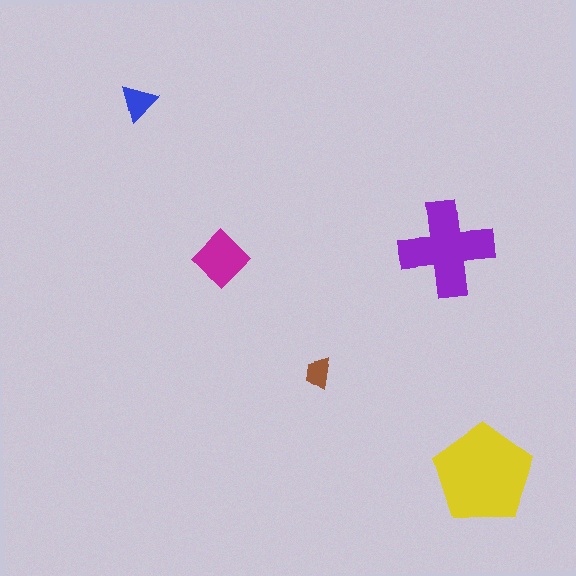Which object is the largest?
The yellow pentagon.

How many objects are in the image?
There are 5 objects in the image.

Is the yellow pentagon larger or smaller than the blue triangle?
Larger.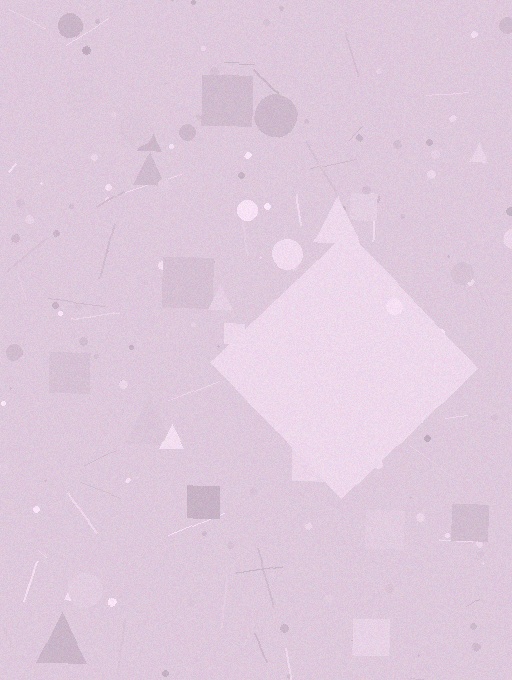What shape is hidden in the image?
A diamond is hidden in the image.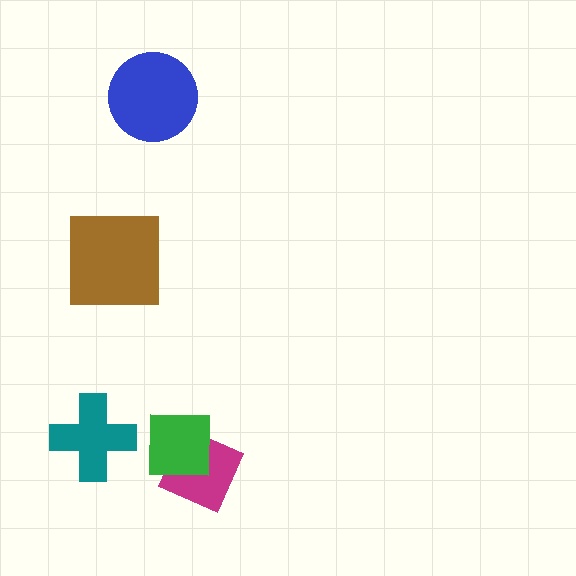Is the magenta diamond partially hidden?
Yes, it is partially covered by another shape.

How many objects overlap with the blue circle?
0 objects overlap with the blue circle.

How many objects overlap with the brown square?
0 objects overlap with the brown square.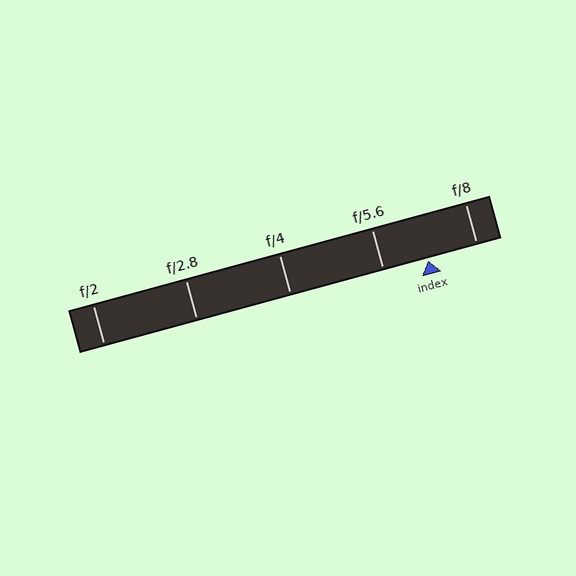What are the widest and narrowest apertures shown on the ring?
The widest aperture shown is f/2 and the narrowest is f/8.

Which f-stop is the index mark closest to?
The index mark is closest to f/5.6.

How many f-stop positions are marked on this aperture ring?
There are 5 f-stop positions marked.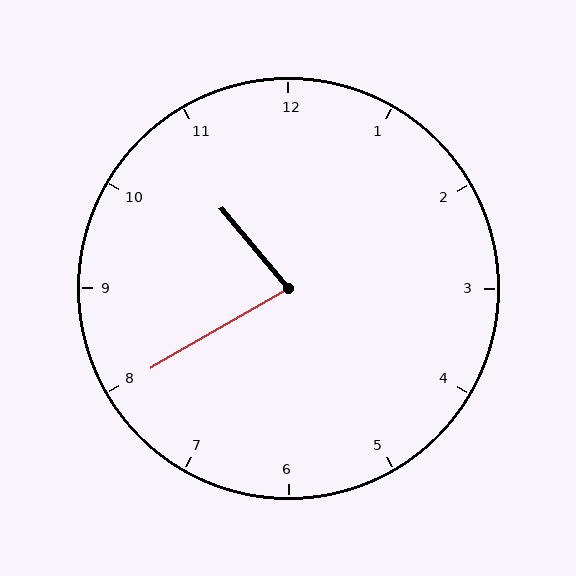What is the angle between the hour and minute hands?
Approximately 80 degrees.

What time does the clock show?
10:40.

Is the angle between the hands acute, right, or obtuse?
It is acute.